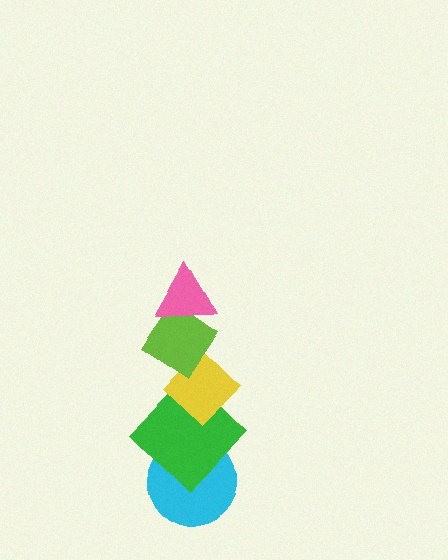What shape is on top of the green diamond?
The yellow diamond is on top of the green diamond.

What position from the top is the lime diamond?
The lime diamond is 2nd from the top.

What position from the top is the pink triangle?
The pink triangle is 1st from the top.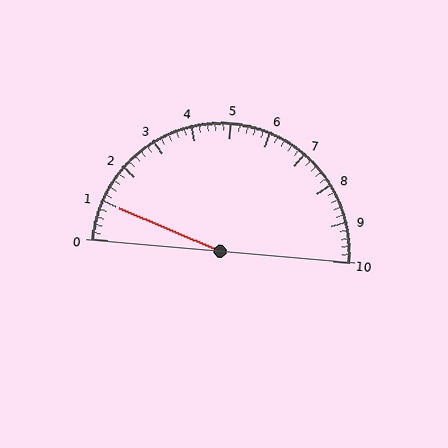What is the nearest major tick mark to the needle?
The nearest major tick mark is 1.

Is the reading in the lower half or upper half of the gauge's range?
The reading is in the lower half of the range (0 to 10).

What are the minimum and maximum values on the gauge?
The gauge ranges from 0 to 10.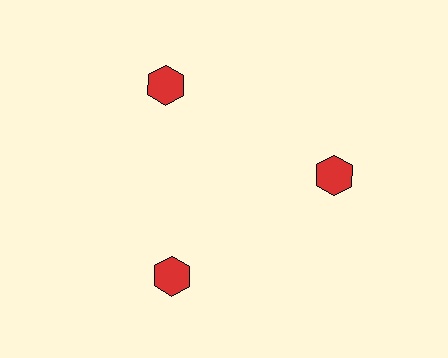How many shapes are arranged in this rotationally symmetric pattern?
There are 3 shapes, arranged in 3 groups of 1.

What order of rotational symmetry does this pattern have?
This pattern has 3-fold rotational symmetry.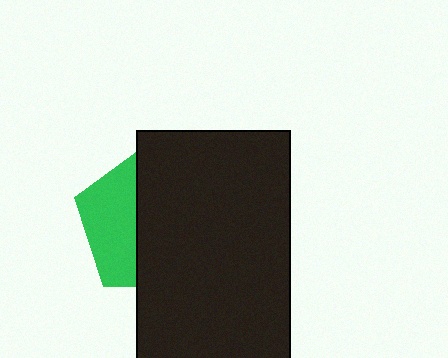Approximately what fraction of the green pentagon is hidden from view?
Roughly 63% of the green pentagon is hidden behind the black rectangle.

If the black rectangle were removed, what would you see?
You would see the complete green pentagon.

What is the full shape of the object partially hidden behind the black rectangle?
The partially hidden object is a green pentagon.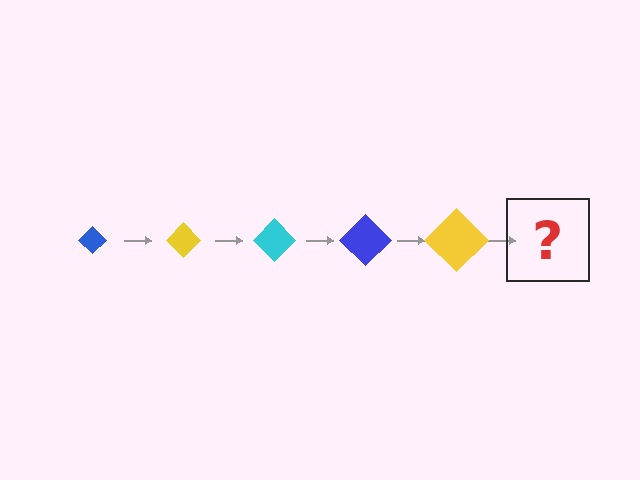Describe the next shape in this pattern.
It should be a cyan diamond, larger than the previous one.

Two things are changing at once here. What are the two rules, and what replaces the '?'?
The two rules are that the diamond grows larger each step and the color cycles through blue, yellow, and cyan. The '?' should be a cyan diamond, larger than the previous one.